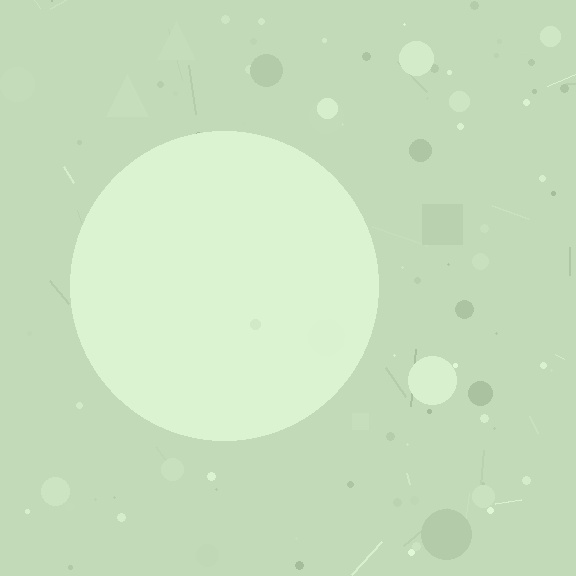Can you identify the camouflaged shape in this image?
The camouflaged shape is a circle.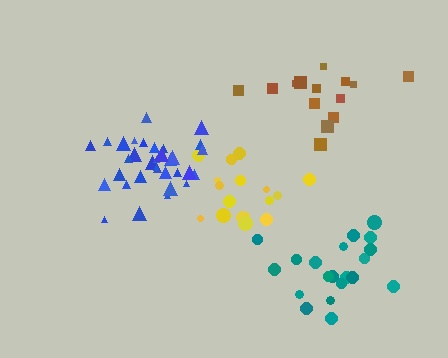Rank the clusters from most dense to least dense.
blue, yellow, teal, brown.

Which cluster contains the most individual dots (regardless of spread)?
Blue (33).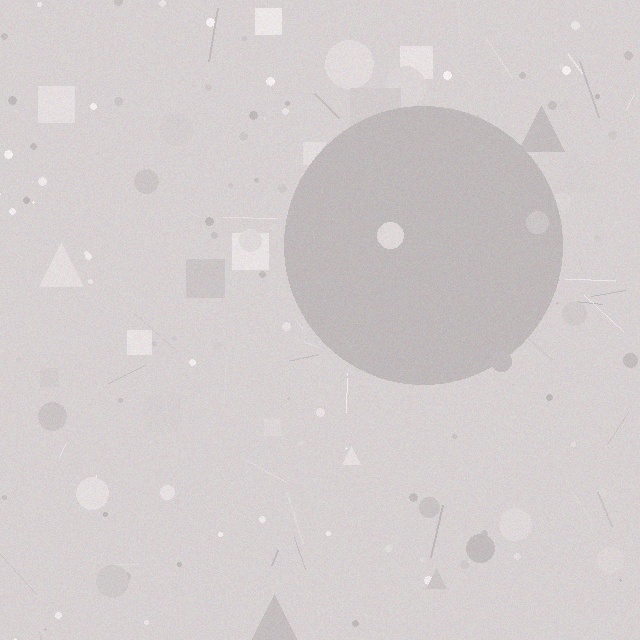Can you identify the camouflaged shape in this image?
The camouflaged shape is a circle.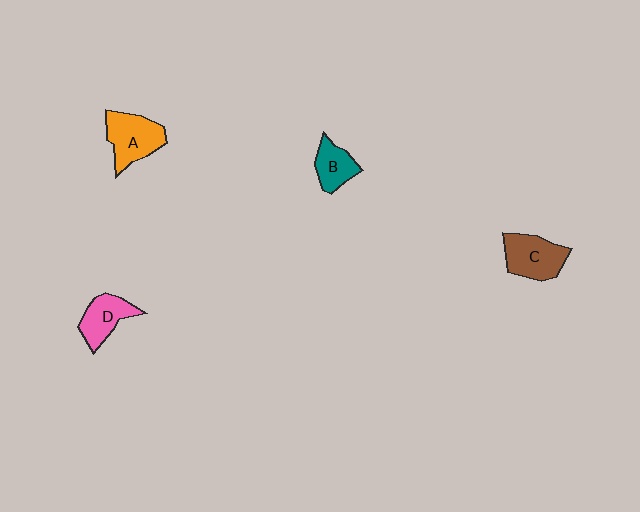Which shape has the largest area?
Shape A (orange).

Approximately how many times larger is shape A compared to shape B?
Approximately 1.5 times.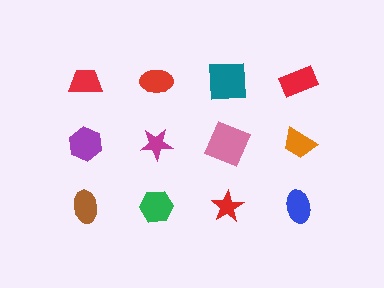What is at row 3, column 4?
A blue ellipse.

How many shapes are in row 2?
4 shapes.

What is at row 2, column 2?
A magenta star.